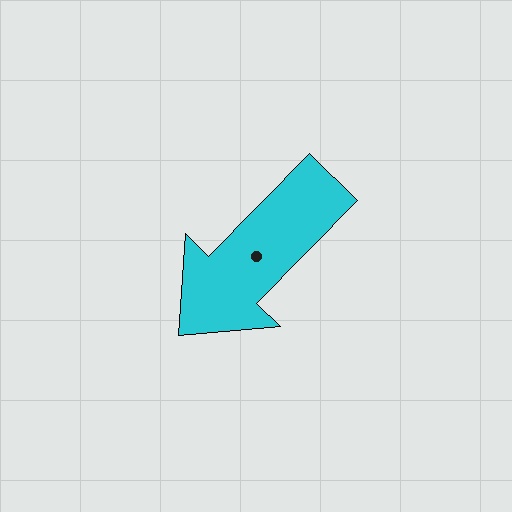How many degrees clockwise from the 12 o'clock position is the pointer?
Approximately 224 degrees.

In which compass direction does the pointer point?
Southwest.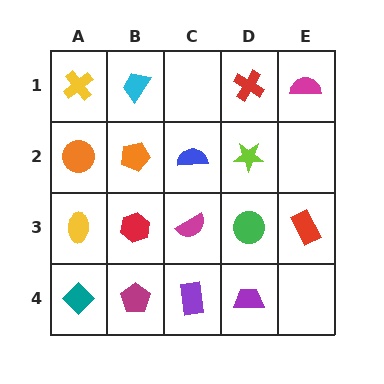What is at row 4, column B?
A magenta pentagon.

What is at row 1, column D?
A red cross.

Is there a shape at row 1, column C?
No, that cell is empty.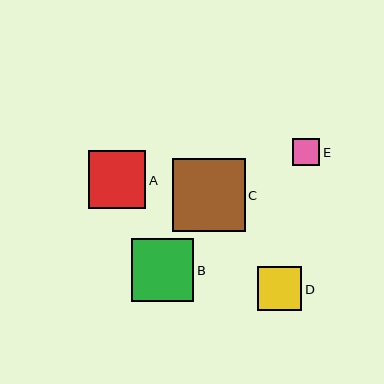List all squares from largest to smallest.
From largest to smallest: C, B, A, D, E.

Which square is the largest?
Square C is the largest with a size of approximately 73 pixels.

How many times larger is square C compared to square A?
Square C is approximately 1.3 times the size of square A.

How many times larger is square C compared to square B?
Square C is approximately 1.2 times the size of square B.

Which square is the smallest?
Square E is the smallest with a size of approximately 27 pixels.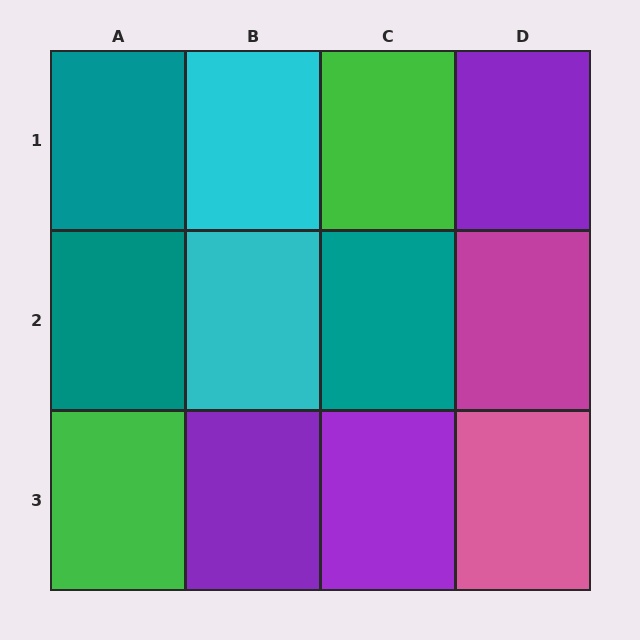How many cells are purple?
3 cells are purple.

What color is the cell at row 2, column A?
Teal.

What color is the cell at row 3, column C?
Purple.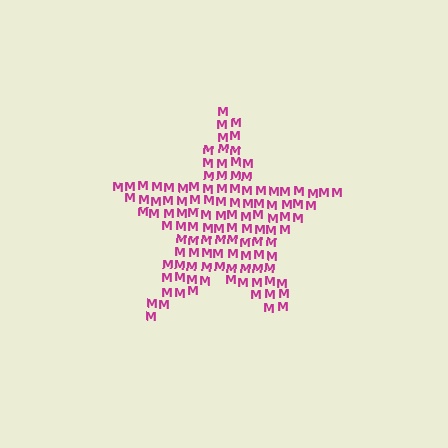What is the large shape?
The large shape is a star.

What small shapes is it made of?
It is made of small letter M's.